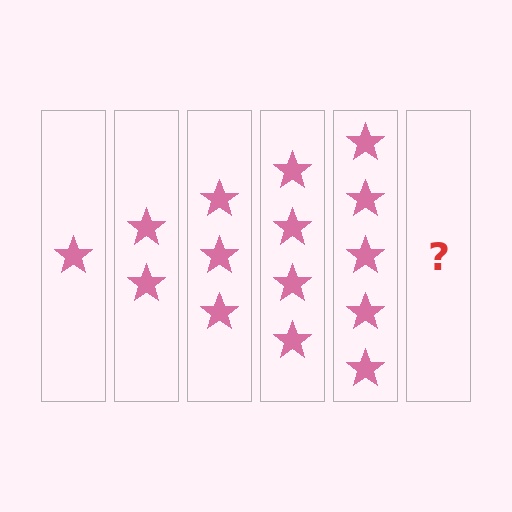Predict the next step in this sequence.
The next step is 6 stars.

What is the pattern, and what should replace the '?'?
The pattern is that each step adds one more star. The '?' should be 6 stars.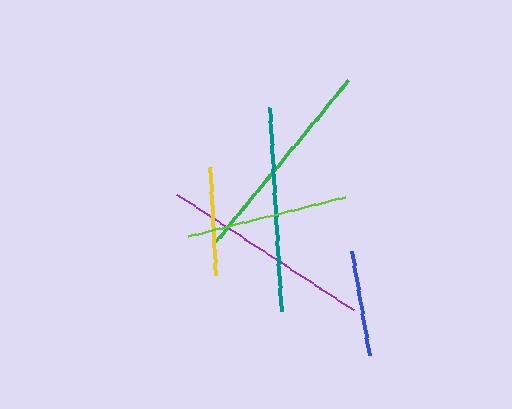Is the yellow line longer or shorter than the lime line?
The lime line is longer than the yellow line.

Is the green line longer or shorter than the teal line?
The green line is longer than the teal line.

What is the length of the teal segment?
The teal segment is approximately 205 pixels long.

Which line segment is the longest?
The purple line is the longest at approximately 210 pixels.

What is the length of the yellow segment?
The yellow segment is approximately 108 pixels long.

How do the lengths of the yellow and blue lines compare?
The yellow and blue lines are approximately the same length.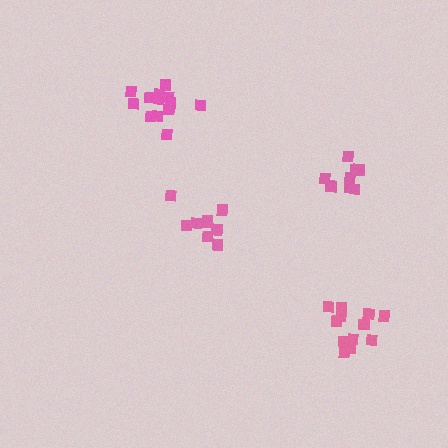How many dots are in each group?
Group 1: 13 dots, Group 2: 9 dots, Group 3: 13 dots, Group 4: 9 dots (44 total).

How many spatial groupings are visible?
There are 4 spatial groupings.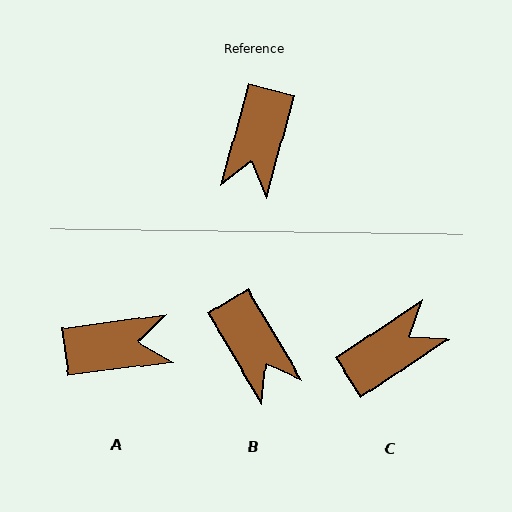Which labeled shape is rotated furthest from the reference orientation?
C, about 139 degrees away.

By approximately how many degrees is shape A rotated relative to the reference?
Approximately 113 degrees counter-clockwise.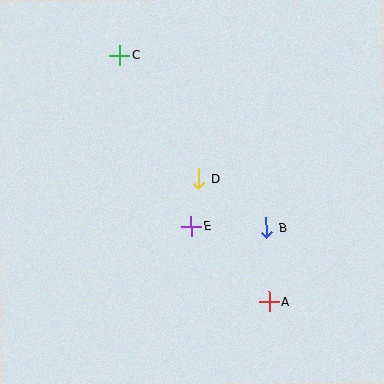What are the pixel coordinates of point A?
Point A is at (269, 302).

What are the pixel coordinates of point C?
Point C is at (120, 55).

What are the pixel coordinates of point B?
Point B is at (266, 228).